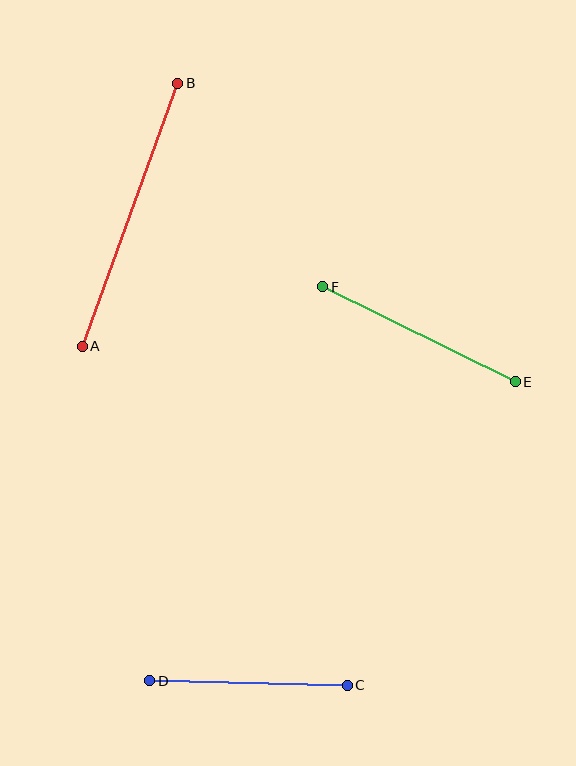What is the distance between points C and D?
The distance is approximately 198 pixels.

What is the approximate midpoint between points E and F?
The midpoint is at approximately (419, 334) pixels.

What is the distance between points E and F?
The distance is approximately 214 pixels.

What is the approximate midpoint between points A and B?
The midpoint is at approximately (130, 215) pixels.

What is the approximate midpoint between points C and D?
The midpoint is at approximately (248, 683) pixels.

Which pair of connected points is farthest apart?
Points A and B are farthest apart.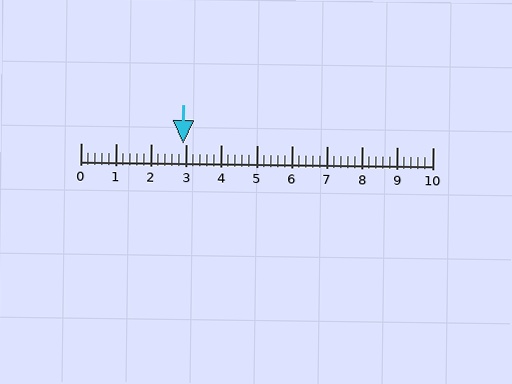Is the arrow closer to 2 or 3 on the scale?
The arrow is closer to 3.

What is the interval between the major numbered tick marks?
The major tick marks are spaced 1 units apart.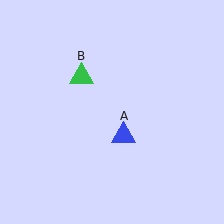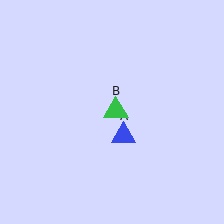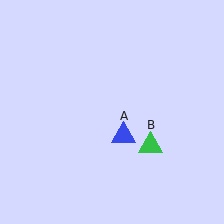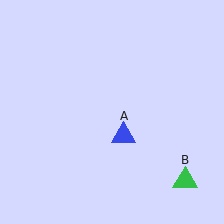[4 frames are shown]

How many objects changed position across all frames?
1 object changed position: green triangle (object B).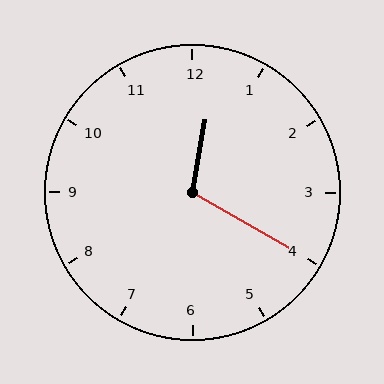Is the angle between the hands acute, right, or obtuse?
It is obtuse.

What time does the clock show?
12:20.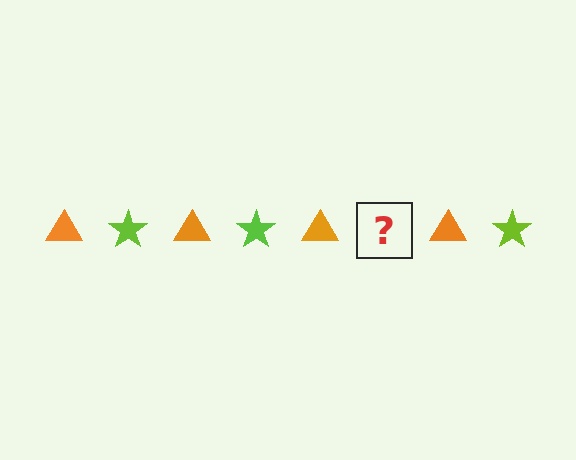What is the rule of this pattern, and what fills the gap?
The rule is that the pattern alternates between orange triangle and lime star. The gap should be filled with a lime star.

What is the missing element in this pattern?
The missing element is a lime star.